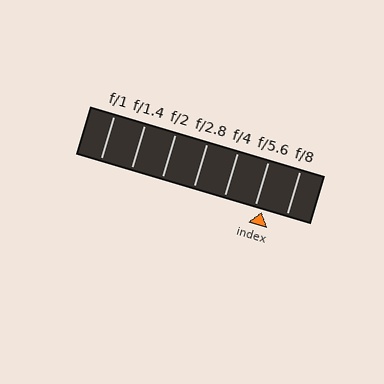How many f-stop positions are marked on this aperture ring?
There are 7 f-stop positions marked.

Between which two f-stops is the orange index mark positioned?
The index mark is between f/5.6 and f/8.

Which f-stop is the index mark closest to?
The index mark is closest to f/5.6.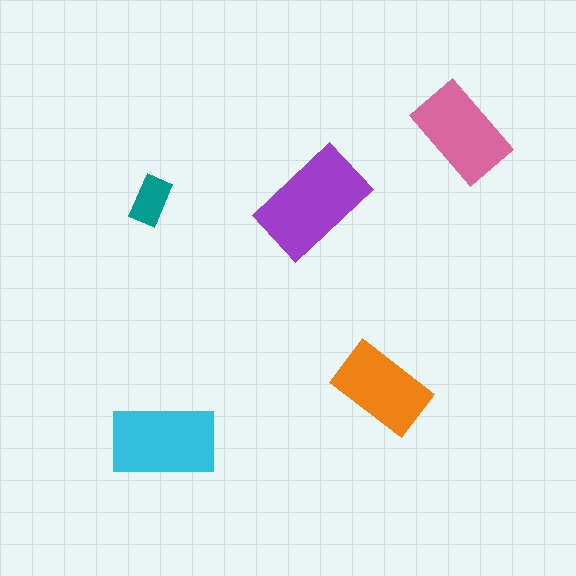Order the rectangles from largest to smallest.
the purple one, the cyan one, the pink one, the orange one, the teal one.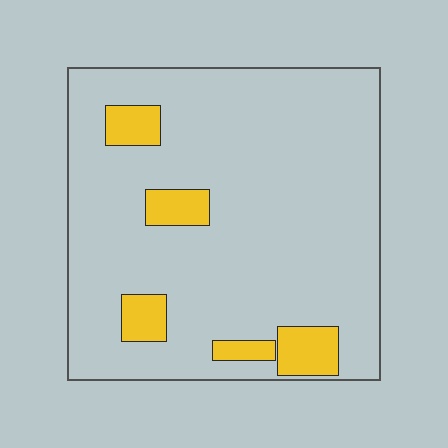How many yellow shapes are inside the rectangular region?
5.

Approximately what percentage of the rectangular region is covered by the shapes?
Approximately 10%.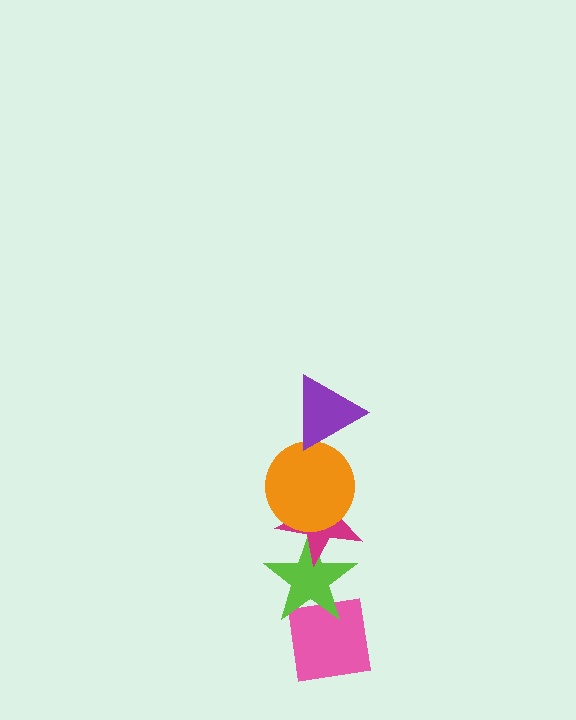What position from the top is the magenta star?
The magenta star is 3rd from the top.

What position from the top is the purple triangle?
The purple triangle is 1st from the top.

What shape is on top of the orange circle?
The purple triangle is on top of the orange circle.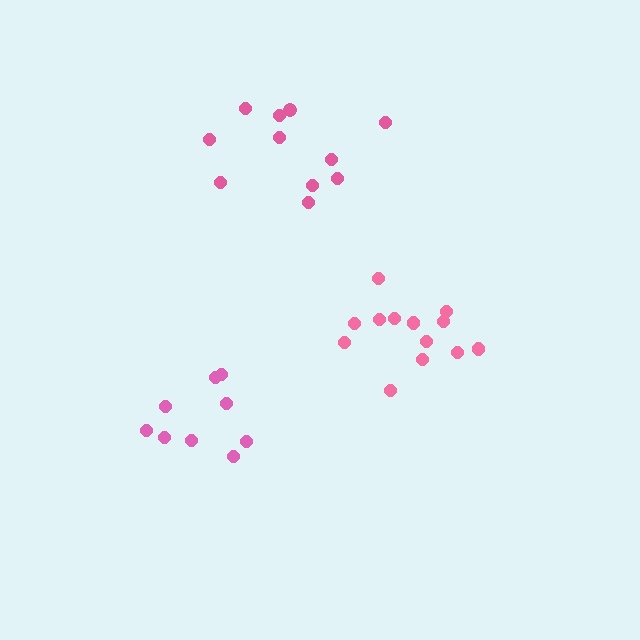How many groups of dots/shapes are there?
There are 3 groups.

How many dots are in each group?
Group 1: 9 dots, Group 2: 13 dots, Group 3: 11 dots (33 total).